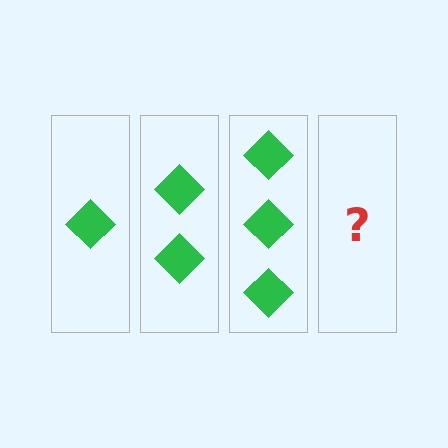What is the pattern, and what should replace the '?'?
The pattern is that each step adds one more diamond. The '?' should be 4 diamonds.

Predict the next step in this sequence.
The next step is 4 diamonds.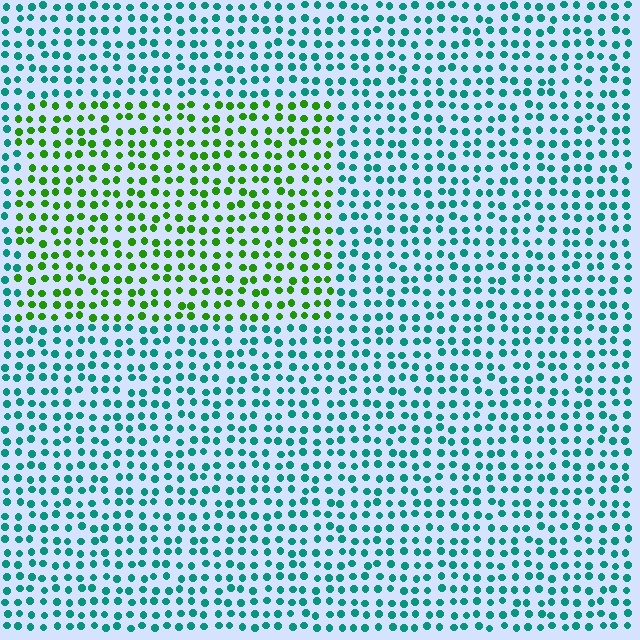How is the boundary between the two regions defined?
The boundary is defined purely by a slight shift in hue (about 60 degrees). Spacing, size, and orientation are identical on both sides.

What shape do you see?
I see a rectangle.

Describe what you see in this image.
The image is filled with small teal elements in a uniform arrangement. A rectangle-shaped region is visible where the elements are tinted to a slightly different hue, forming a subtle color boundary.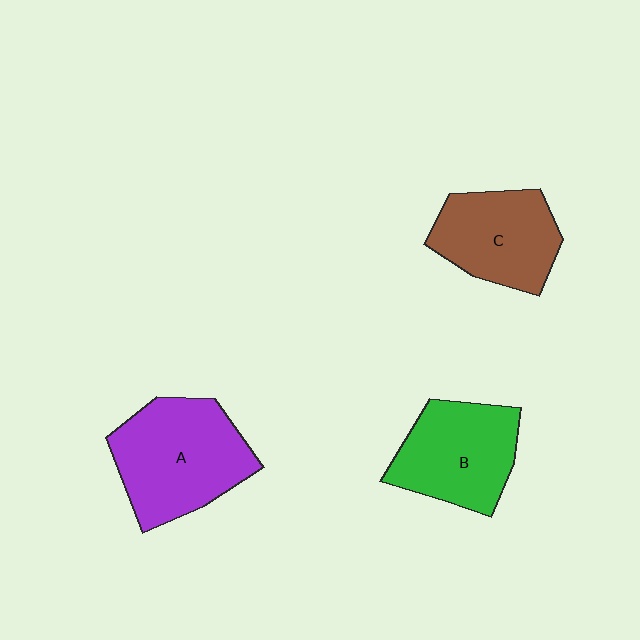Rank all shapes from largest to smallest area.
From largest to smallest: A (purple), B (green), C (brown).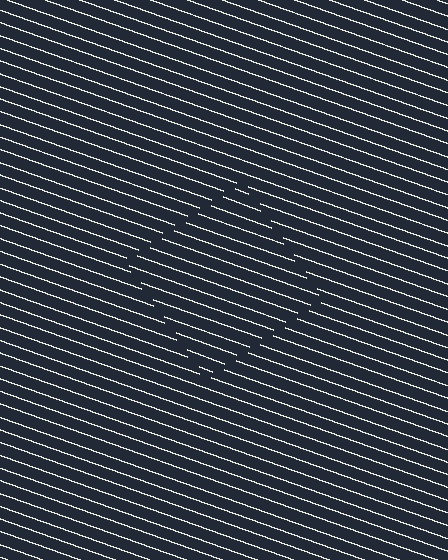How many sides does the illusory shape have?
4 sides — the line-ends trace a square.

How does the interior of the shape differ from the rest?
The interior of the shape contains the same grating, shifted by half a period — the contour is defined by the phase discontinuity where line-ends from the inner and outer gratings abut.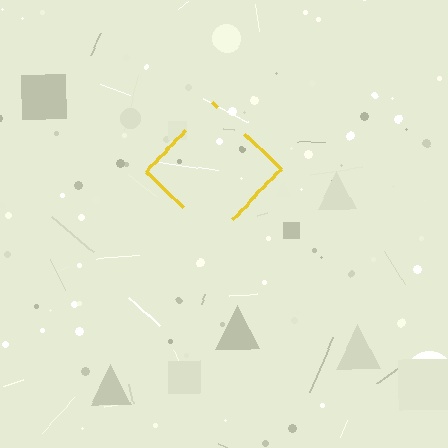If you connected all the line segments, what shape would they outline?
They would outline a diamond.